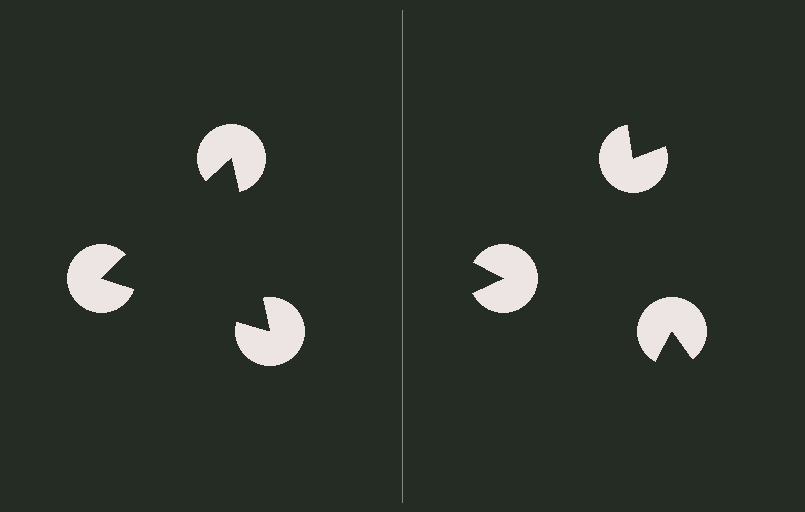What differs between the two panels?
The pac-man discs are positioned identically on both sides; only the wedge orientations differ. On the left they align to a triangle; on the right they are misaligned.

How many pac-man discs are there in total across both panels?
6 — 3 on each side.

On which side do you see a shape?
An illusory triangle appears on the left side. On the right side the wedge cuts are rotated, so no coherent shape forms.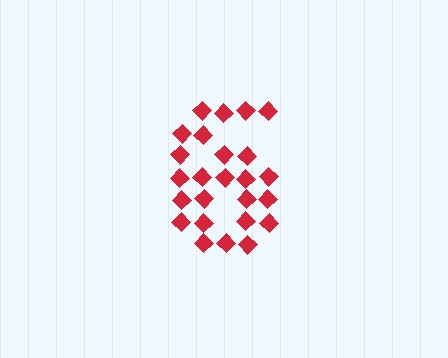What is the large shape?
The large shape is the digit 6.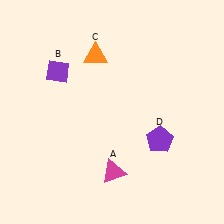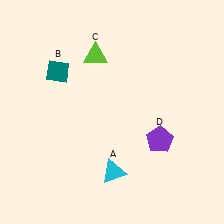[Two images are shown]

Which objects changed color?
A changed from magenta to cyan. B changed from purple to teal. C changed from orange to lime.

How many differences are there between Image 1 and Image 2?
There are 3 differences between the two images.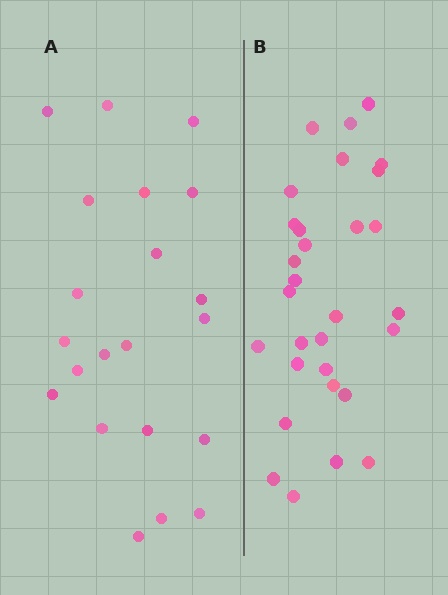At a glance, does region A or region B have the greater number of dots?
Region B (the right region) has more dots.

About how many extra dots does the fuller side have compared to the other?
Region B has roughly 8 or so more dots than region A.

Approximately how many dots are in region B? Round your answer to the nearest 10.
About 30 dots.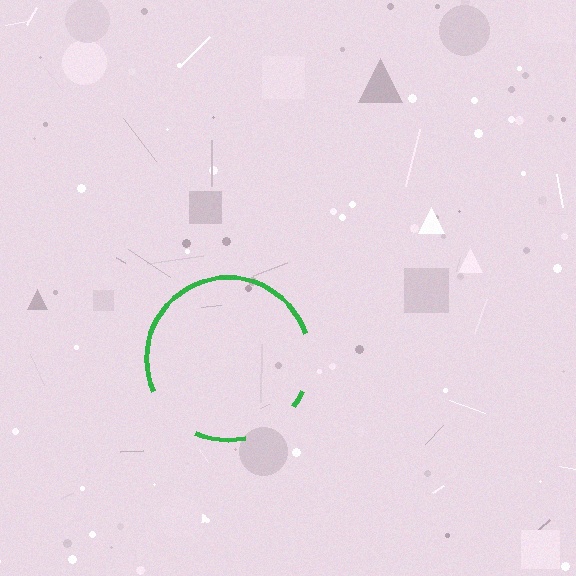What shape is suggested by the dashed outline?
The dashed outline suggests a circle.